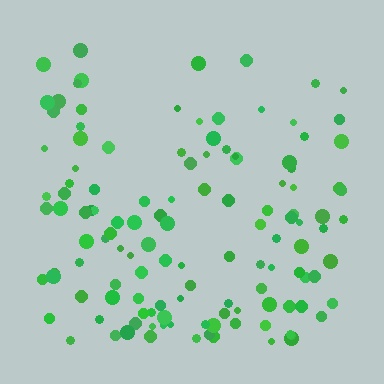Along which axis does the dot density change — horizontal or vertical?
Vertical.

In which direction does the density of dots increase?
From top to bottom, with the bottom side densest.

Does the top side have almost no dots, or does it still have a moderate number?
Still a moderate number, just noticeably fewer than the bottom.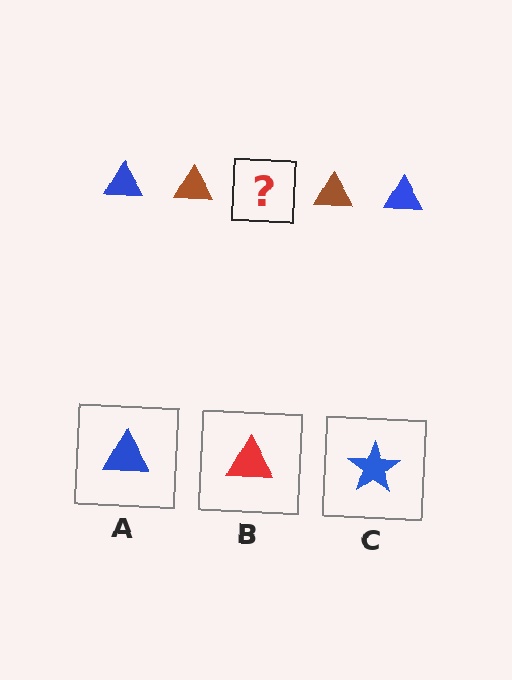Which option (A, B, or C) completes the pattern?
A.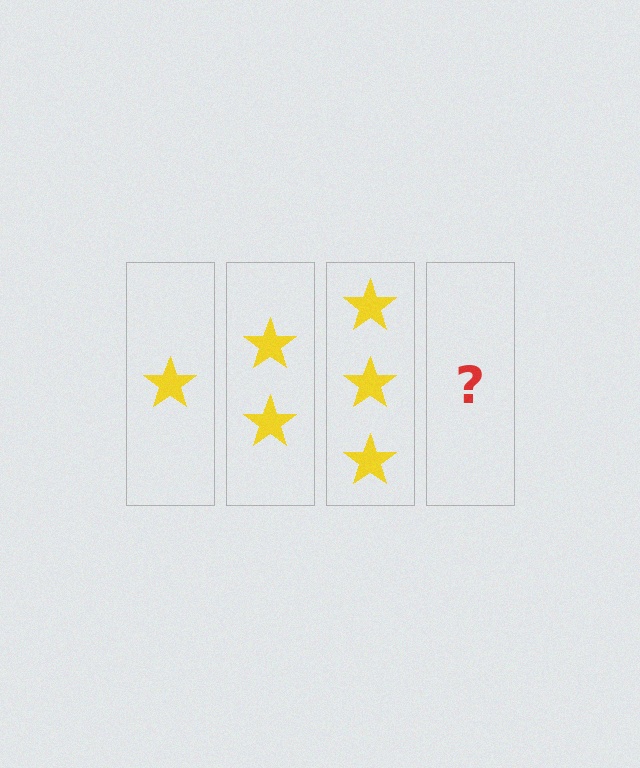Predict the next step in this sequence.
The next step is 4 stars.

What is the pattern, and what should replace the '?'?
The pattern is that each step adds one more star. The '?' should be 4 stars.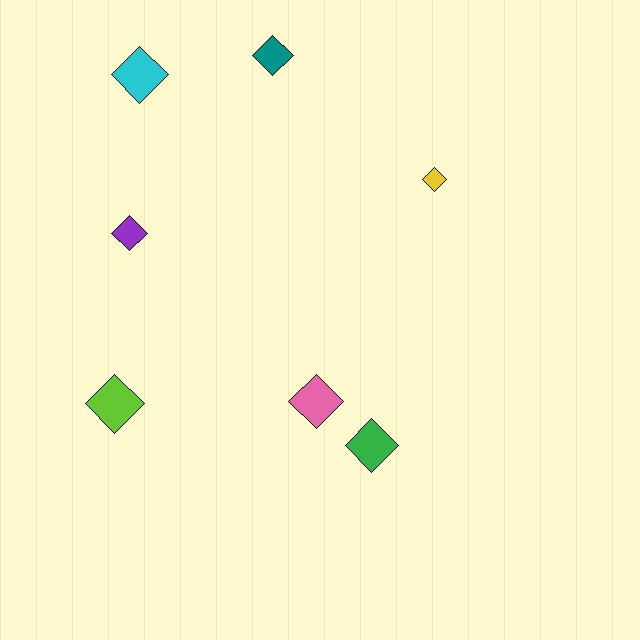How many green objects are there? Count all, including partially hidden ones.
There is 1 green object.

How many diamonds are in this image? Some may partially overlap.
There are 7 diamonds.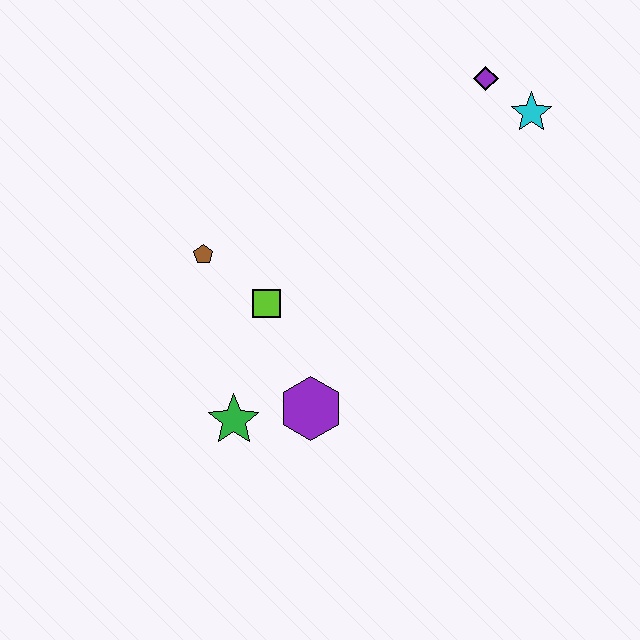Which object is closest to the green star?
The purple hexagon is closest to the green star.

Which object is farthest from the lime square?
The cyan star is farthest from the lime square.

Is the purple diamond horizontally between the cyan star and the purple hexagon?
Yes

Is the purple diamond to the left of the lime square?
No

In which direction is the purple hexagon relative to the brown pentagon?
The purple hexagon is below the brown pentagon.